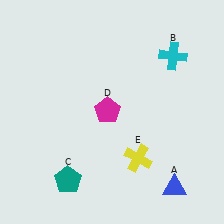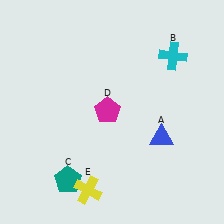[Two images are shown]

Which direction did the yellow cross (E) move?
The yellow cross (E) moved left.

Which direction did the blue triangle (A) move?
The blue triangle (A) moved up.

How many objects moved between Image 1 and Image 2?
2 objects moved between the two images.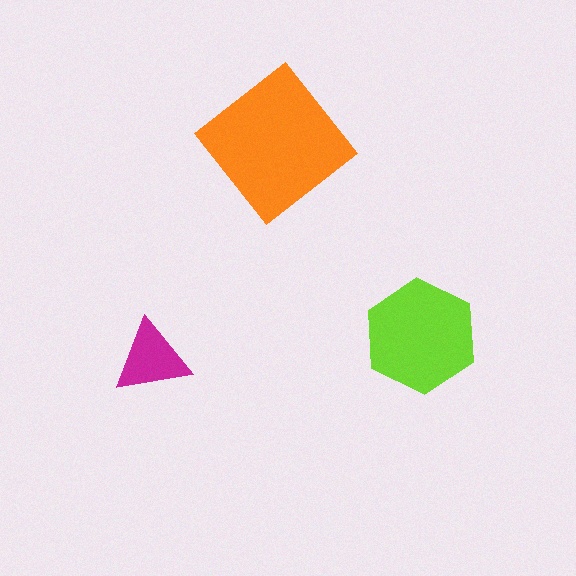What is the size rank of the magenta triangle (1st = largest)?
3rd.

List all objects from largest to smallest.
The orange diamond, the lime hexagon, the magenta triangle.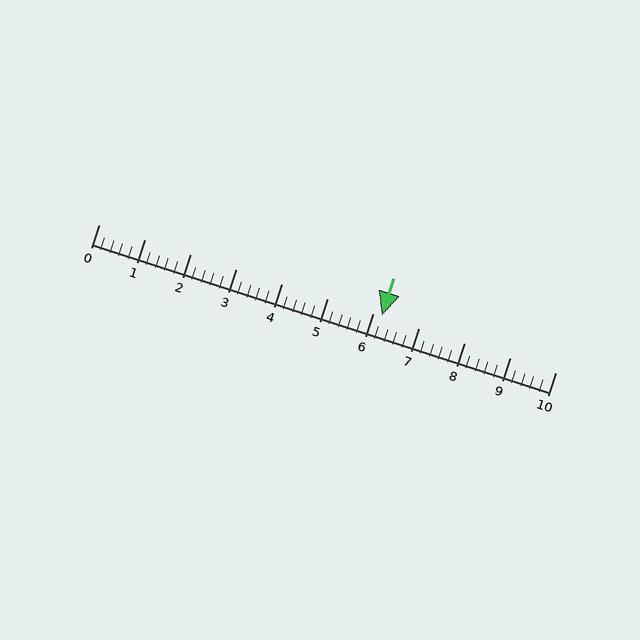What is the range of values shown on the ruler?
The ruler shows values from 0 to 10.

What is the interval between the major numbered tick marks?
The major tick marks are spaced 1 units apart.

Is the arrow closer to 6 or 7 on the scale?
The arrow is closer to 6.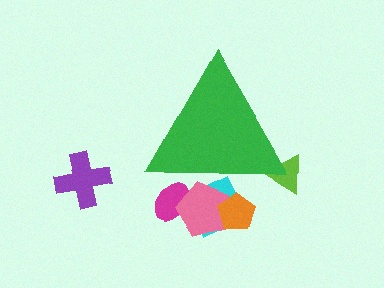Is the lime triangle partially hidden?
Yes, the lime triangle is partially hidden behind the green triangle.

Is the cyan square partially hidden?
Yes, the cyan square is partially hidden behind the green triangle.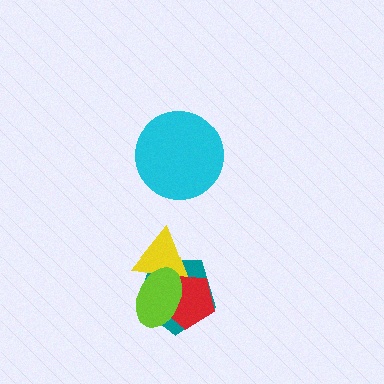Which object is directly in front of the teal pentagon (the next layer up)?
The yellow triangle is directly in front of the teal pentagon.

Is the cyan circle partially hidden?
No, no other shape covers it.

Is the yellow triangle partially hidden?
Yes, it is partially covered by another shape.